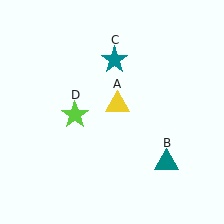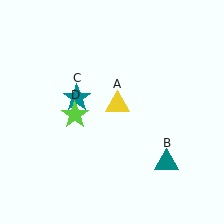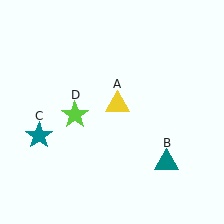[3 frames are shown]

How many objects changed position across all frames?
1 object changed position: teal star (object C).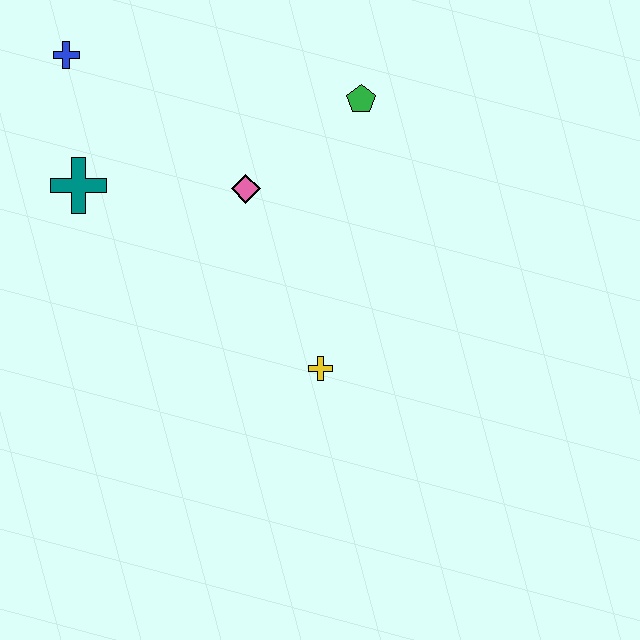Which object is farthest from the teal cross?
The yellow cross is farthest from the teal cross.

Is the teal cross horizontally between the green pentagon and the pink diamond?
No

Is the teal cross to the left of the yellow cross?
Yes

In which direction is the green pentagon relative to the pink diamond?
The green pentagon is to the right of the pink diamond.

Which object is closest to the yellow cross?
The pink diamond is closest to the yellow cross.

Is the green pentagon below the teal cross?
No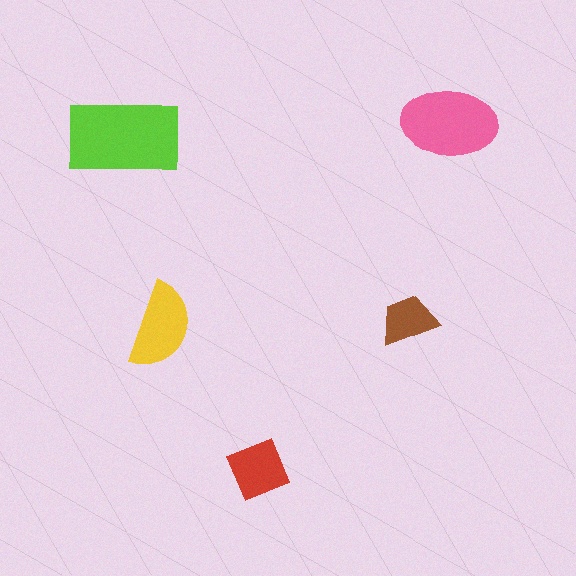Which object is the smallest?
The brown trapezoid.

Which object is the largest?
The lime rectangle.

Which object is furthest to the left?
The lime rectangle is leftmost.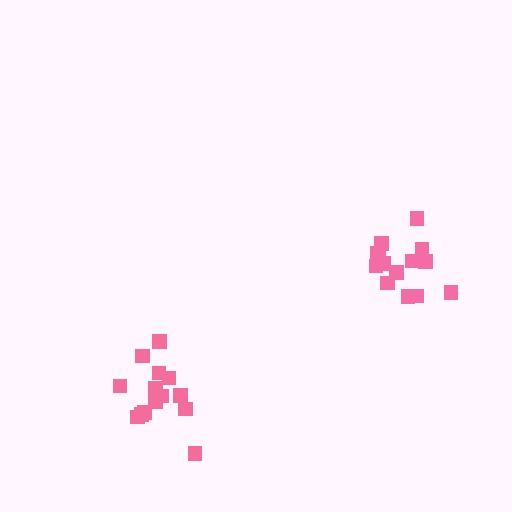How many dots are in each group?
Group 1: 14 dots, Group 2: 14 dots (28 total).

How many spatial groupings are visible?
There are 2 spatial groupings.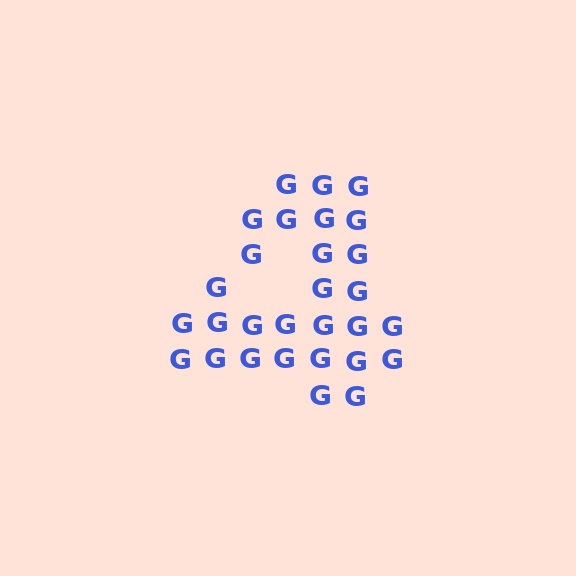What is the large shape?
The large shape is the digit 4.